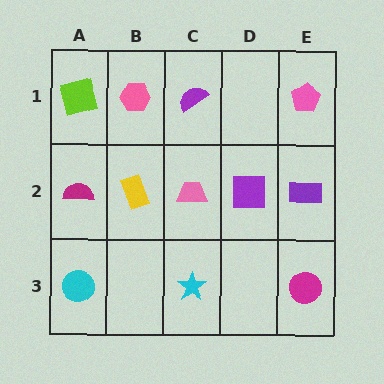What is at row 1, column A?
A lime square.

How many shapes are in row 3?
3 shapes.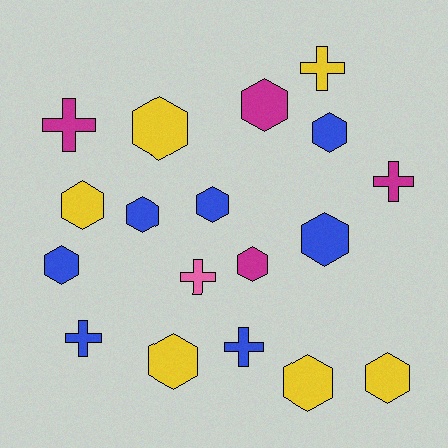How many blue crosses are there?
There are 2 blue crosses.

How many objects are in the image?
There are 18 objects.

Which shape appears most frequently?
Hexagon, with 12 objects.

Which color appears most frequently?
Blue, with 7 objects.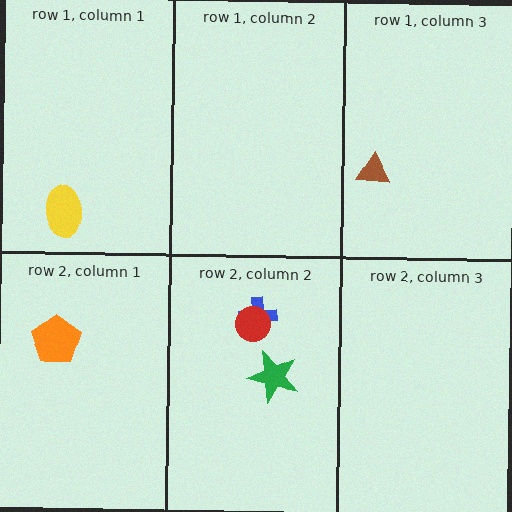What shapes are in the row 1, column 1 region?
The yellow ellipse.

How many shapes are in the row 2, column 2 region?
3.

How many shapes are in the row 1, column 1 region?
1.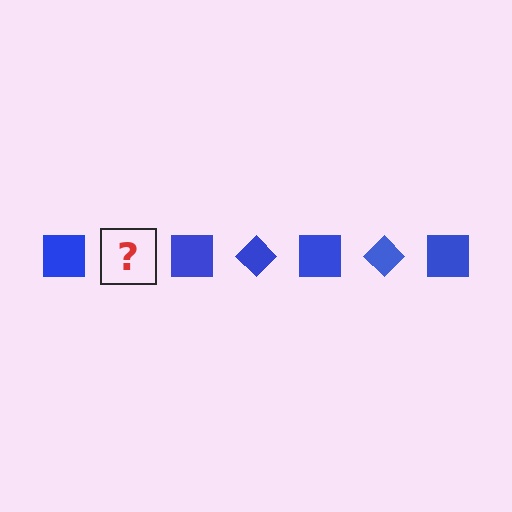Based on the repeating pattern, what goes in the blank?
The blank should be a blue diamond.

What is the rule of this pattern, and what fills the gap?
The rule is that the pattern cycles through square, diamond shapes in blue. The gap should be filled with a blue diamond.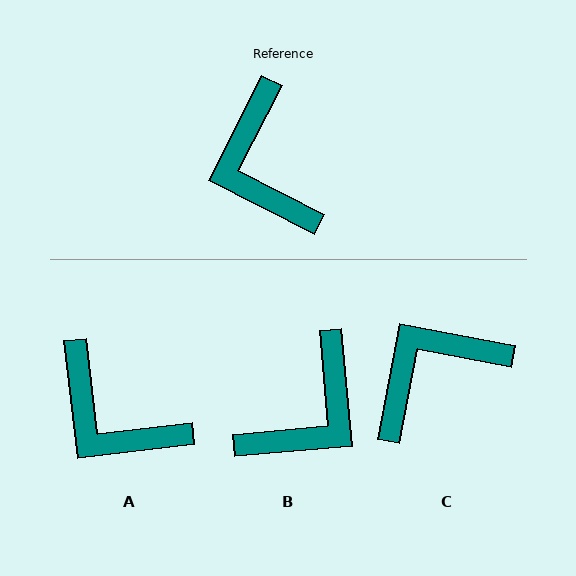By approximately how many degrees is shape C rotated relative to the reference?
Approximately 74 degrees clockwise.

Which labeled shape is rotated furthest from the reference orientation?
B, about 122 degrees away.